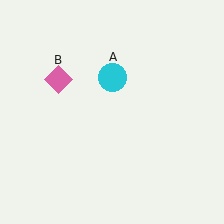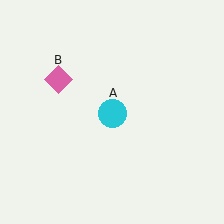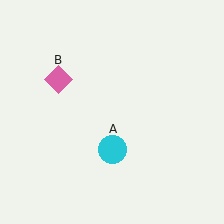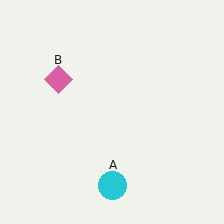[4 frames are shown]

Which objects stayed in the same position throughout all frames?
Pink diamond (object B) remained stationary.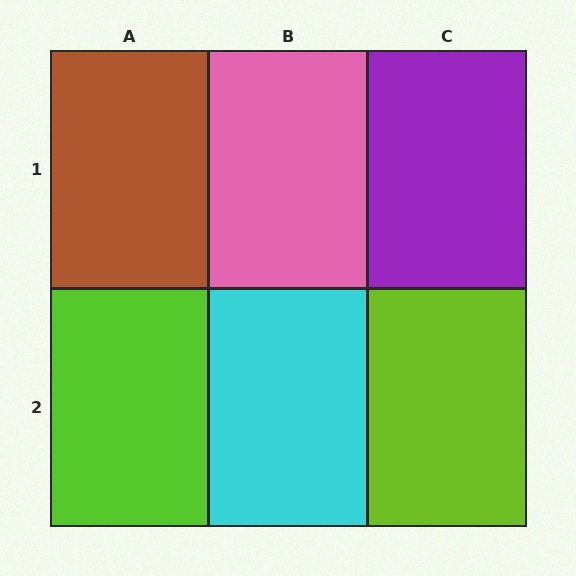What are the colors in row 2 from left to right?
Lime, cyan, lime.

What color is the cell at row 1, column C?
Purple.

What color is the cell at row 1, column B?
Pink.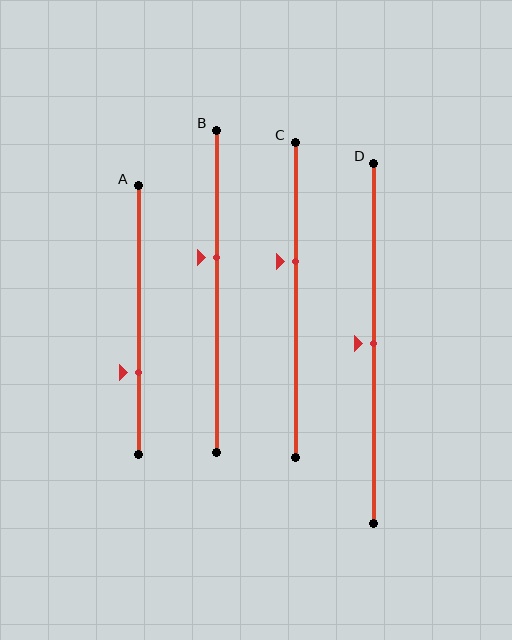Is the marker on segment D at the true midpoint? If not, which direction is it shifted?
Yes, the marker on segment D is at the true midpoint.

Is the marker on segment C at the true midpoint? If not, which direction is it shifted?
No, the marker on segment C is shifted upward by about 12% of the segment length.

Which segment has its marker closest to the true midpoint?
Segment D has its marker closest to the true midpoint.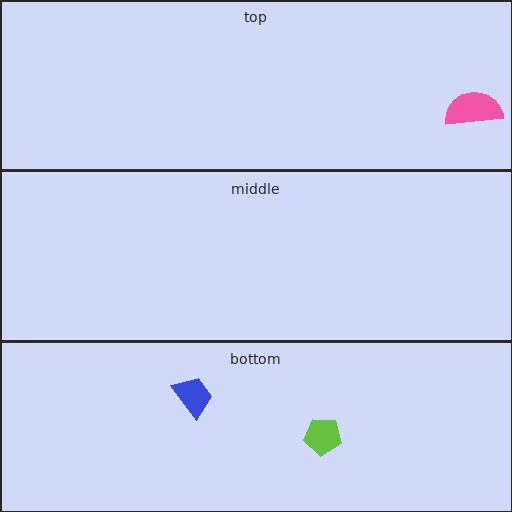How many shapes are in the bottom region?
2.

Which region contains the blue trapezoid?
The bottom region.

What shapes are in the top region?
The pink semicircle.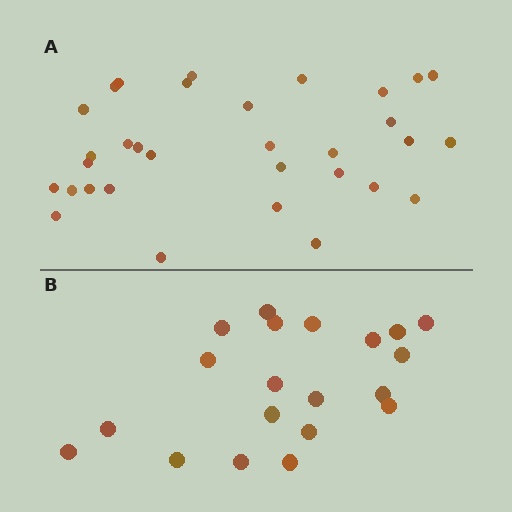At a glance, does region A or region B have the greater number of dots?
Region A (the top region) has more dots.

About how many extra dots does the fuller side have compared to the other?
Region A has roughly 12 or so more dots than region B.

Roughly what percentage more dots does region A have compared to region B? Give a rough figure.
About 60% more.